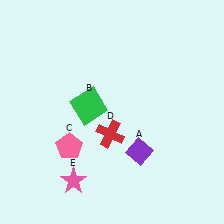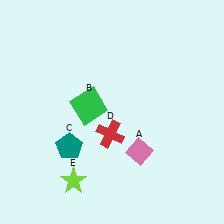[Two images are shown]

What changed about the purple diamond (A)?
In Image 1, A is purple. In Image 2, it changed to pink.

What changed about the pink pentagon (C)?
In Image 1, C is pink. In Image 2, it changed to teal.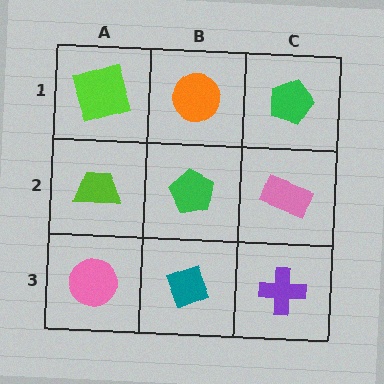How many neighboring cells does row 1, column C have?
2.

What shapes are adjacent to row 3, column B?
A green pentagon (row 2, column B), a pink circle (row 3, column A), a purple cross (row 3, column C).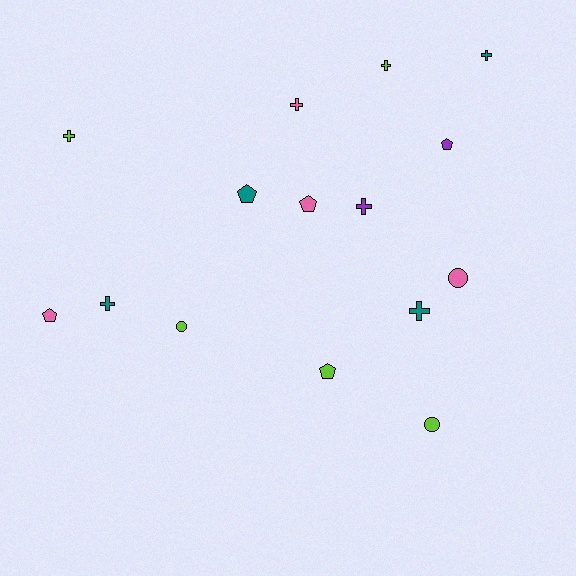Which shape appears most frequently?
Cross, with 7 objects.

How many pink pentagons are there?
There are 2 pink pentagons.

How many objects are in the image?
There are 15 objects.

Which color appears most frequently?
Lime, with 5 objects.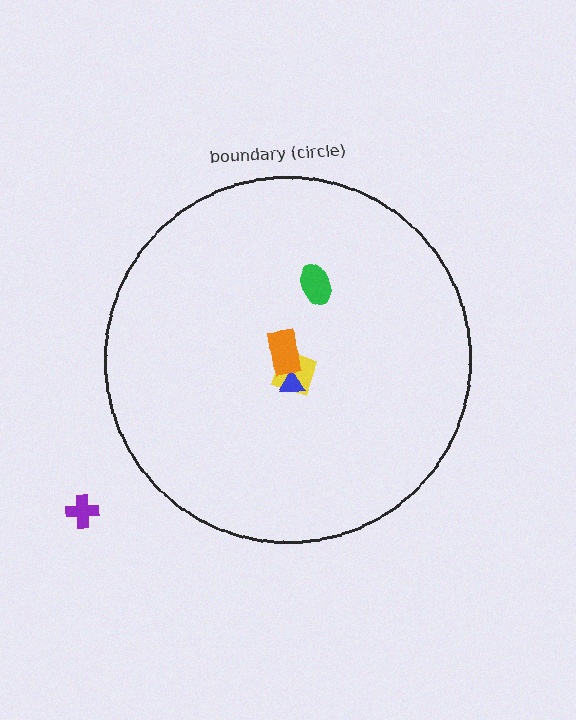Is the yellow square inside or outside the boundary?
Inside.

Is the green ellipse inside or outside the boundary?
Inside.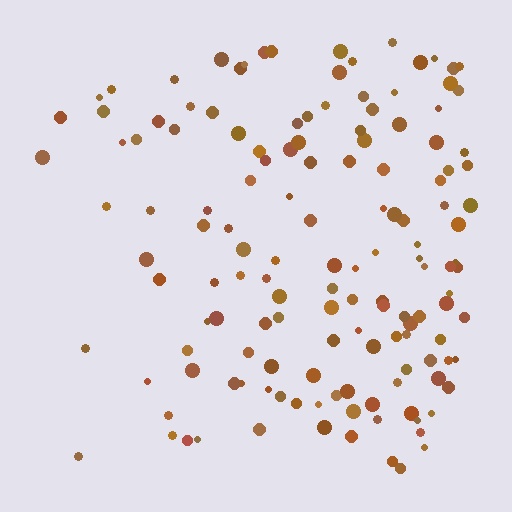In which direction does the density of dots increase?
From left to right, with the right side densest.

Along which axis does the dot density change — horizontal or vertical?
Horizontal.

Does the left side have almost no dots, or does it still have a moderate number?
Still a moderate number, just noticeably fewer than the right.